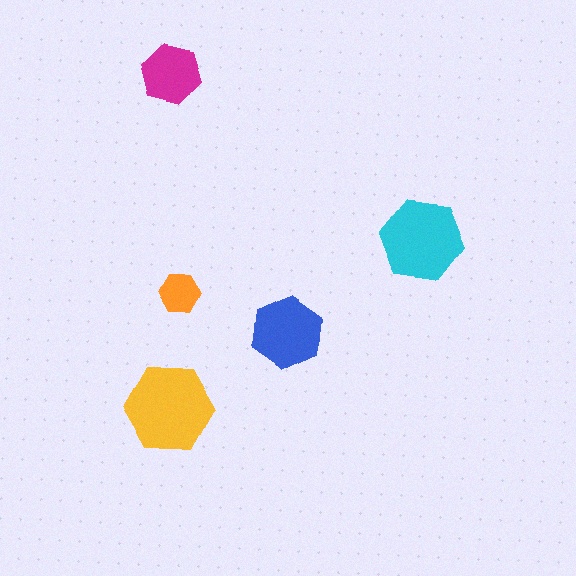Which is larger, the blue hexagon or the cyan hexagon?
The cyan one.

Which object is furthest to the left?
The magenta hexagon is leftmost.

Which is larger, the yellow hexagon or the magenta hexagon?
The yellow one.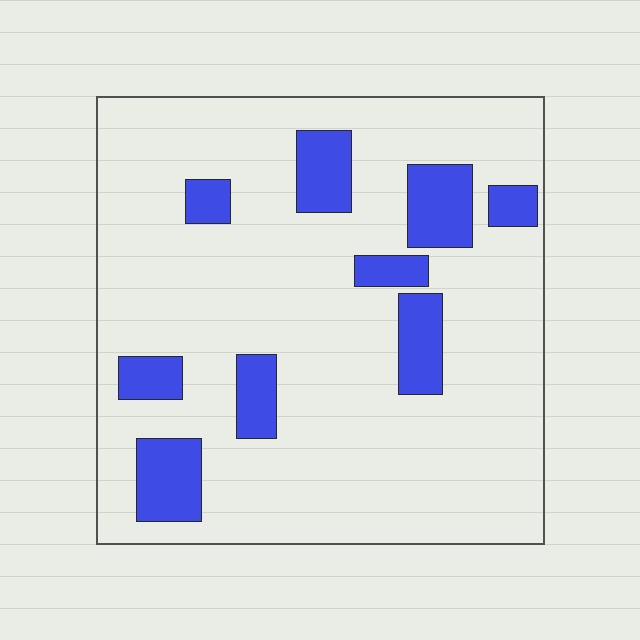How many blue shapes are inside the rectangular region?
9.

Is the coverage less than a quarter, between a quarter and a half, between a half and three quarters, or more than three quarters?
Less than a quarter.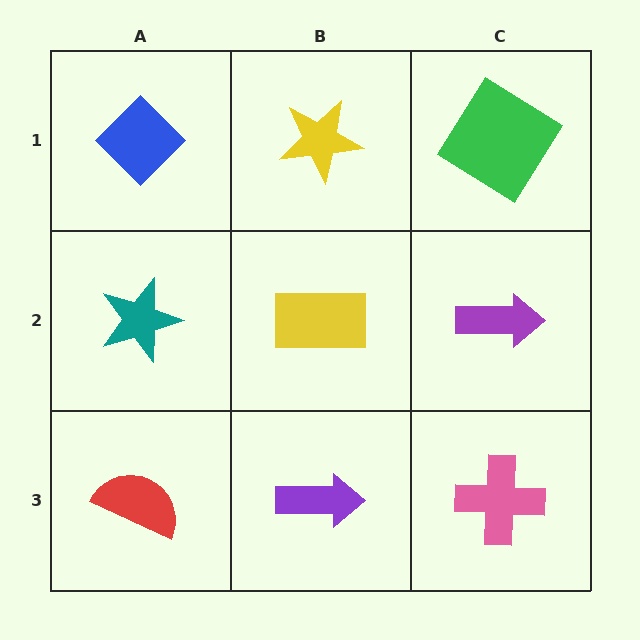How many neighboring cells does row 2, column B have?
4.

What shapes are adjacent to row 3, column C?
A purple arrow (row 2, column C), a purple arrow (row 3, column B).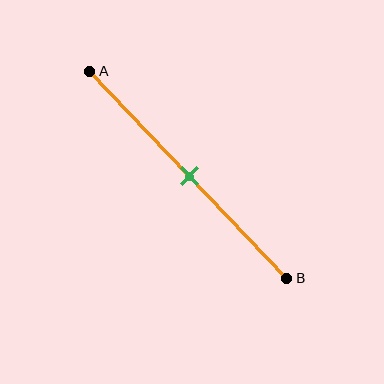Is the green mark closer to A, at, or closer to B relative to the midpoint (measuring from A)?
The green mark is approximately at the midpoint of segment AB.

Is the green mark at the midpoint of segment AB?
Yes, the mark is approximately at the midpoint.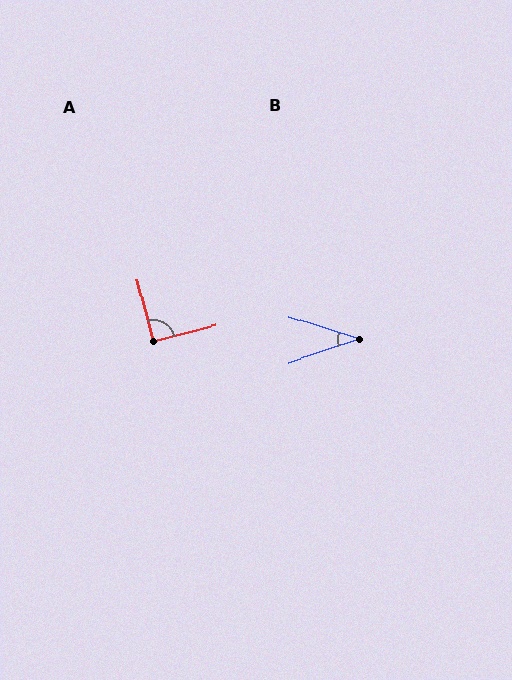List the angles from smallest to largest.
B (37°), A (91°).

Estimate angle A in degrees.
Approximately 91 degrees.